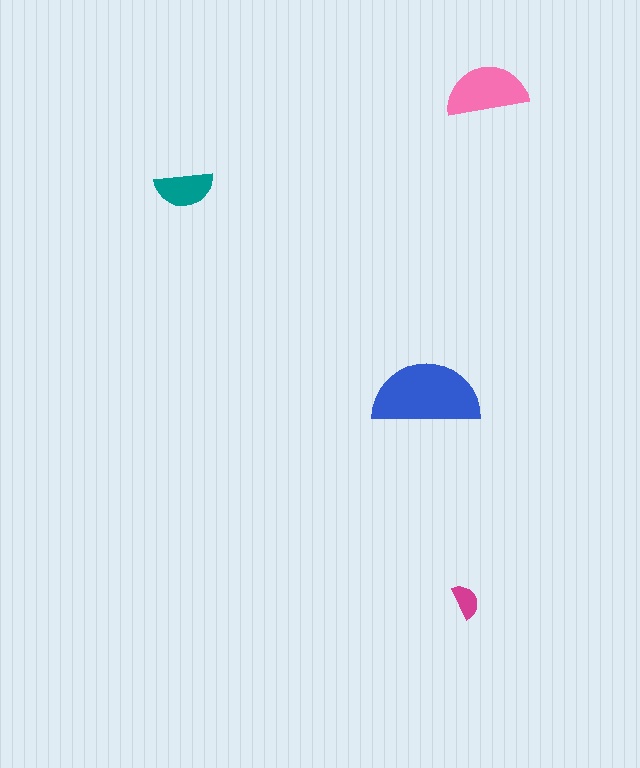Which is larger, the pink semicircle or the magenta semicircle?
The pink one.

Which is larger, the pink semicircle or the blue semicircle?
The blue one.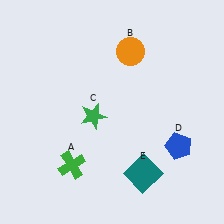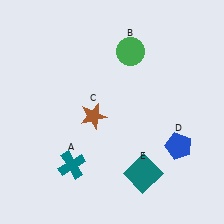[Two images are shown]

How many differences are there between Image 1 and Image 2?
There are 3 differences between the two images.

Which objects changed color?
A changed from green to teal. B changed from orange to green. C changed from green to brown.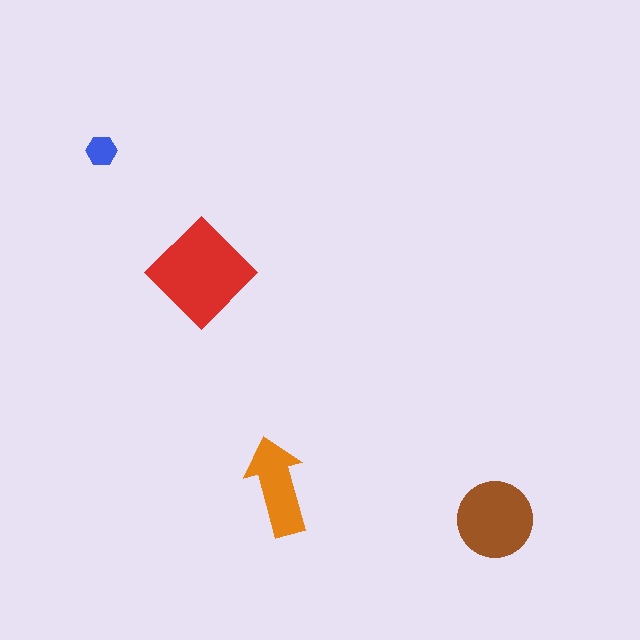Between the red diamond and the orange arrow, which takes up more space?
The red diamond.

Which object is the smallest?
The blue hexagon.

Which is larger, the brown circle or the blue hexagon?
The brown circle.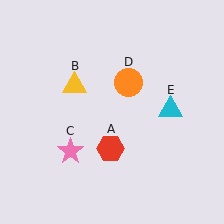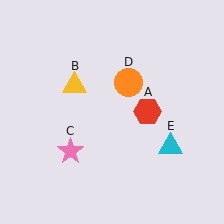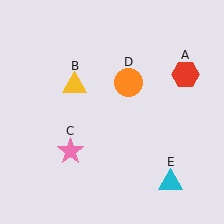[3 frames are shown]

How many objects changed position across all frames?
2 objects changed position: red hexagon (object A), cyan triangle (object E).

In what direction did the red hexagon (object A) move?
The red hexagon (object A) moved up and to the right.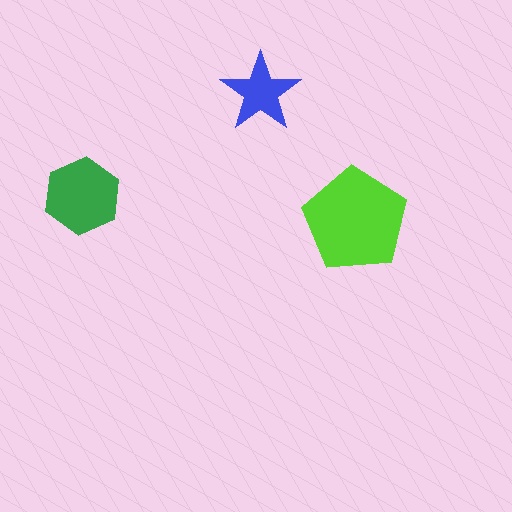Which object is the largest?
The lime pentagon.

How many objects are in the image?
There are 3 objects in the image.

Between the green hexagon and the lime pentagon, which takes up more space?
The lime pentagon.